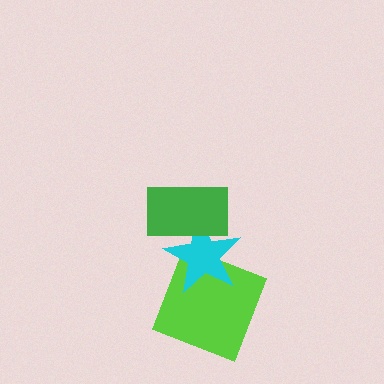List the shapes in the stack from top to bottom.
From top to bottom: the green rectangle, the cyan star, the lime square.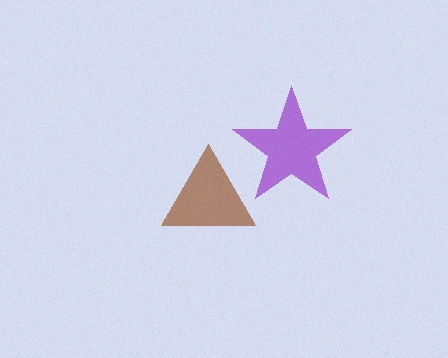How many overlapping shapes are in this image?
There are 2 overlapping shapes in the image.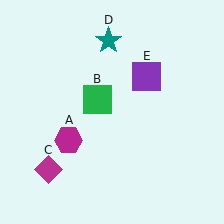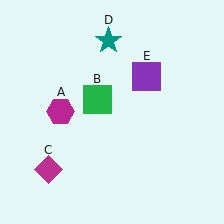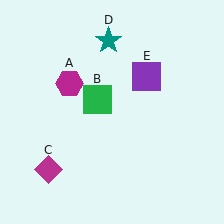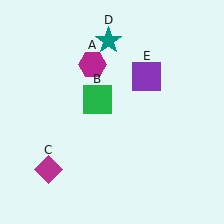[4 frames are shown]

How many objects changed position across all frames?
1 object changed position: magenta hexagon (object A).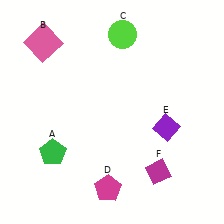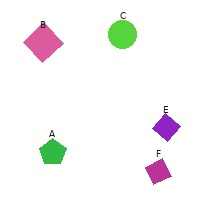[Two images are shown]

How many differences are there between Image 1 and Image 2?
There is 1 difference between the two images.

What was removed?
The magenta pentagon (D) was removed in Image 2.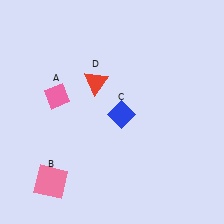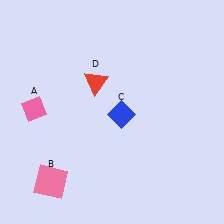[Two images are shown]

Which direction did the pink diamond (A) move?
The pink diamond (A) moved left.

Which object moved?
The pink diamond (A) moved left.